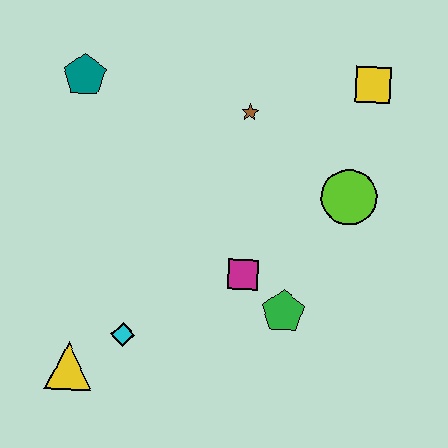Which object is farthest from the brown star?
The yellow triangle is farthest from the brown star.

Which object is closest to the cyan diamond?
The yellow triangle is closest to the cyan diamond.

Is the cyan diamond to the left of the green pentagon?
Yes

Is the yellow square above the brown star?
Yes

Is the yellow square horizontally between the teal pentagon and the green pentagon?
No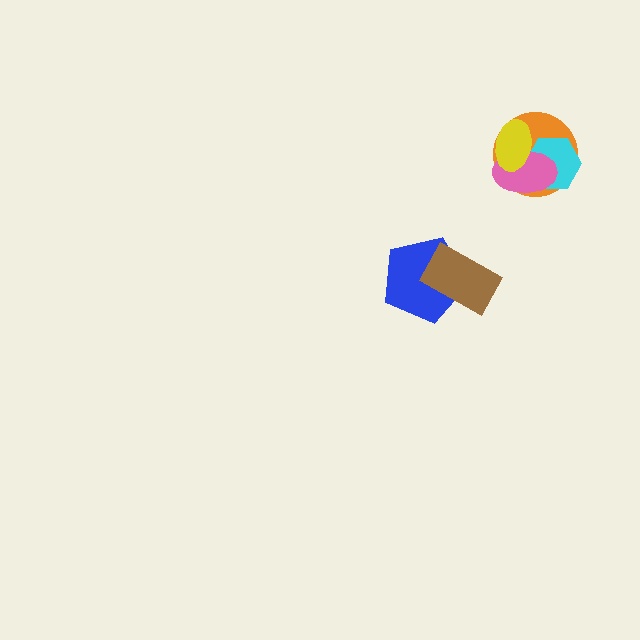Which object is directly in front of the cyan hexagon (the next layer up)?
The pink ellipse is directly in front of the cyan hexagon.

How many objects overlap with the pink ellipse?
3 objects overlap with the pink ellipse.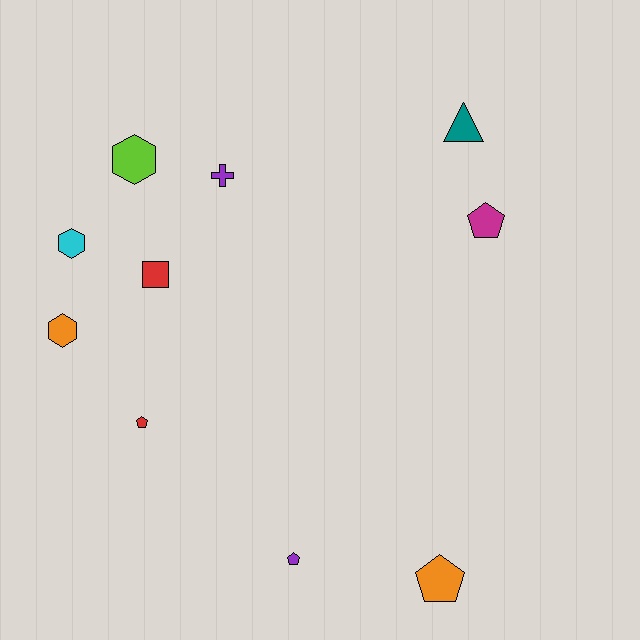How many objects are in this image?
There are 10 objects.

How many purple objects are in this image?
There are 2 purple objects.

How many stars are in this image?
There are no stars.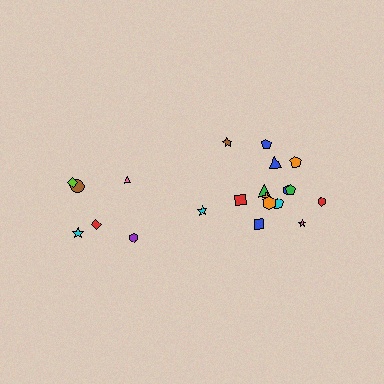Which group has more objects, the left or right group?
The right group.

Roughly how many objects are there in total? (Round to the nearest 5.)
Roughly 20 objects in total.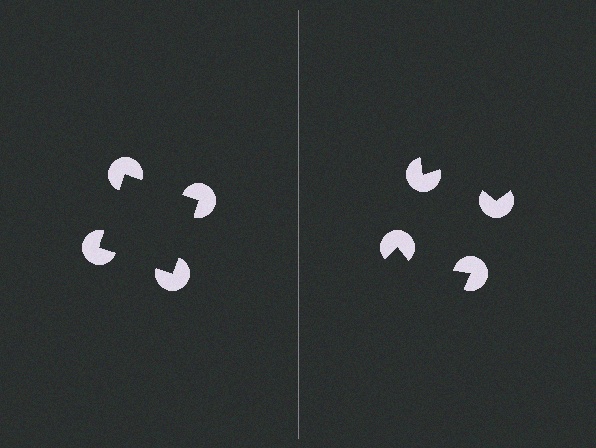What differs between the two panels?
The pac-man discs are positioned identically on both sides; only the wedge orientations differ. On the left they align to a square; on the right they are misaligned.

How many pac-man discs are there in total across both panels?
8 — 4 on each side.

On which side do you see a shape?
An illusory square appears on the left side. On the right side the wedge cuts are rotated, so no coherent shape forms.